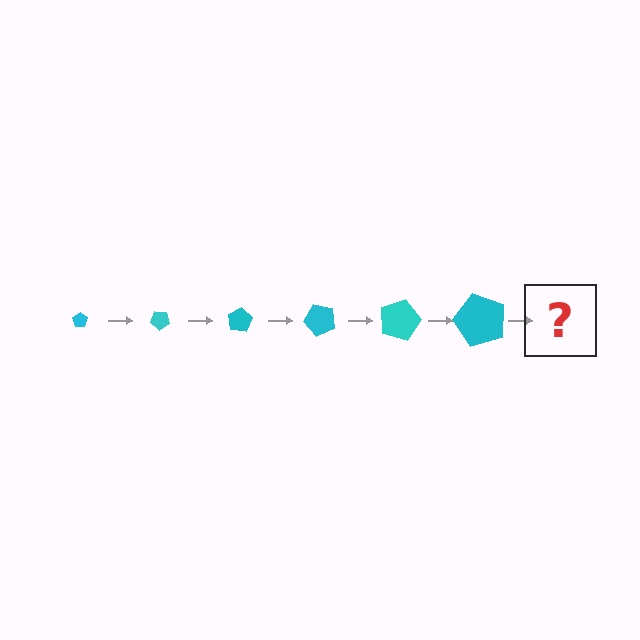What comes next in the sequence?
The next element should be a pentagon, larger than the previous one and rotated 240 degrees from the start.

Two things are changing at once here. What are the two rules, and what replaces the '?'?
The two rules are that the pentagon grows larger each step and it rotates 40 degrees each step. The '?' should be a pentagon, larger than the previous one and rotated 240 degrees from the start.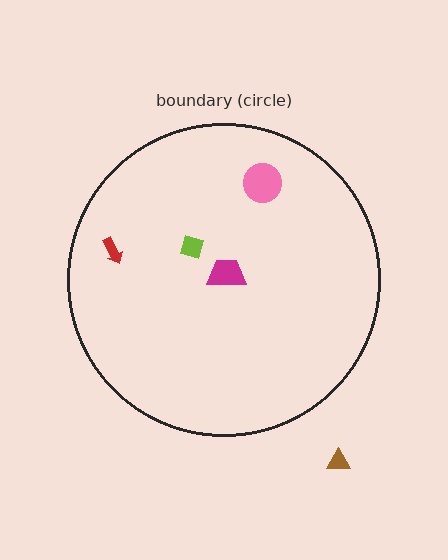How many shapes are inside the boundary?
4 inside, 1 outside.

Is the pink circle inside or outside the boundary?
Inside.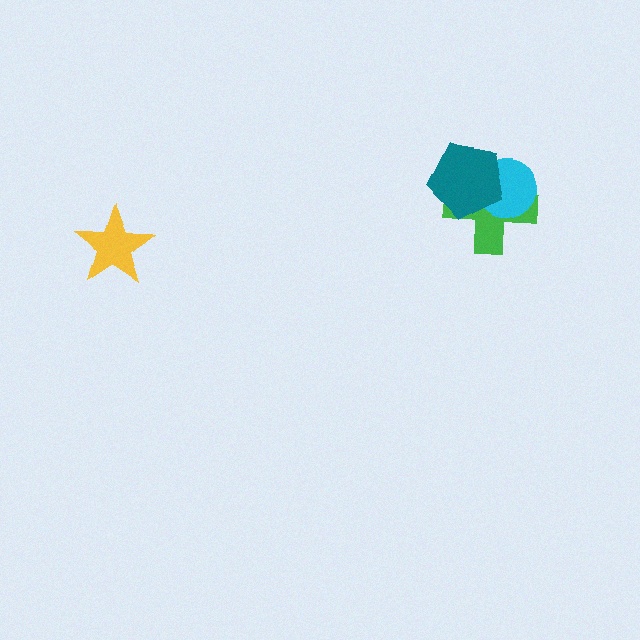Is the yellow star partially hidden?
No, no other shape covers it.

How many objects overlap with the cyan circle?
2 objects overlap with the cyan circle.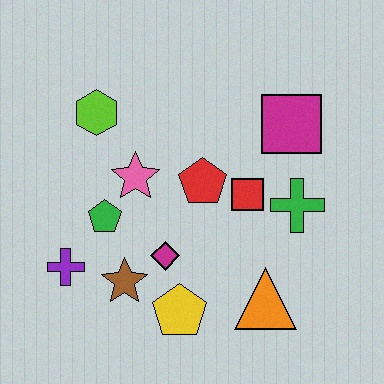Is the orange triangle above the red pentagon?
No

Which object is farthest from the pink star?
The orange triangle is farthest from the pink star.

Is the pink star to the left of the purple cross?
No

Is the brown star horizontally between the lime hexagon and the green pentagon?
No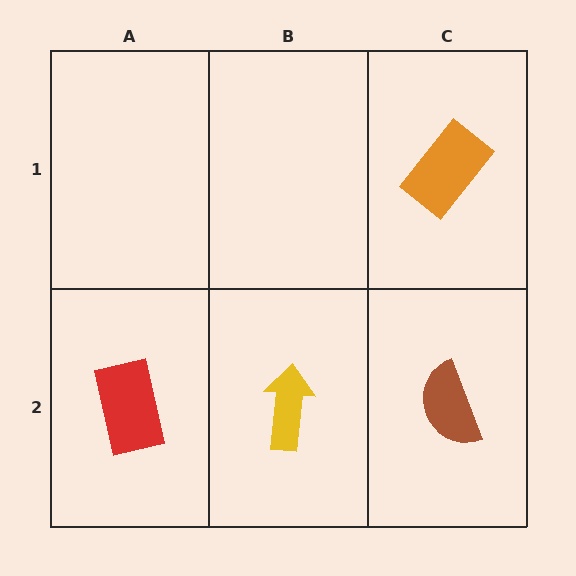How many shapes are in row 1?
1 shape.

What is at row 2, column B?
A yellow arrow.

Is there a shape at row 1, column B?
No, that cell is empty.